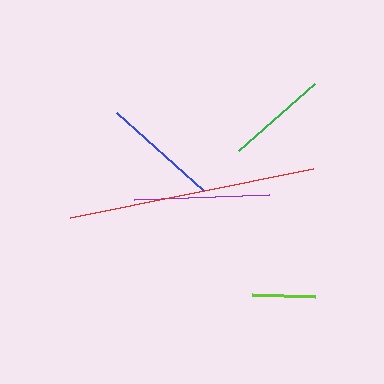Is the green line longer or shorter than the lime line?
The green line is longer than the lime line.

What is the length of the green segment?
The green segment is approximately 102 pixels long.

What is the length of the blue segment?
The blue segment is approximately 117 pixels long.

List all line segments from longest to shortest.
From longest to shortest: red, purple, blue, green, lime.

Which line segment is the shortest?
The lime line is the shortest at approximately 62 pixels.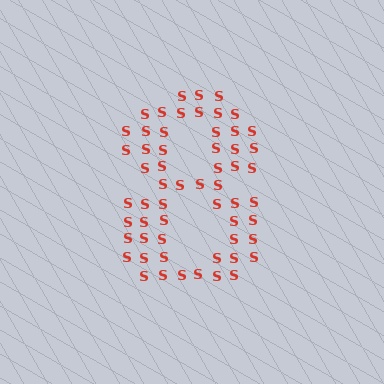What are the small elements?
The small elements are letter S's.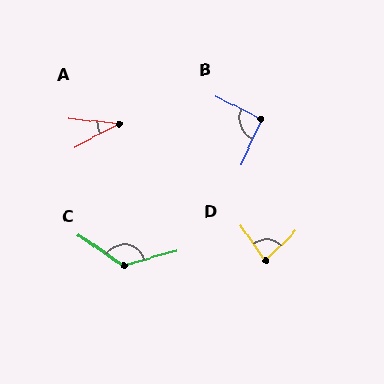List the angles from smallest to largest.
A (34°), D (80°), B (93°), C (129°).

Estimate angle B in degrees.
Approximately 93 degrees.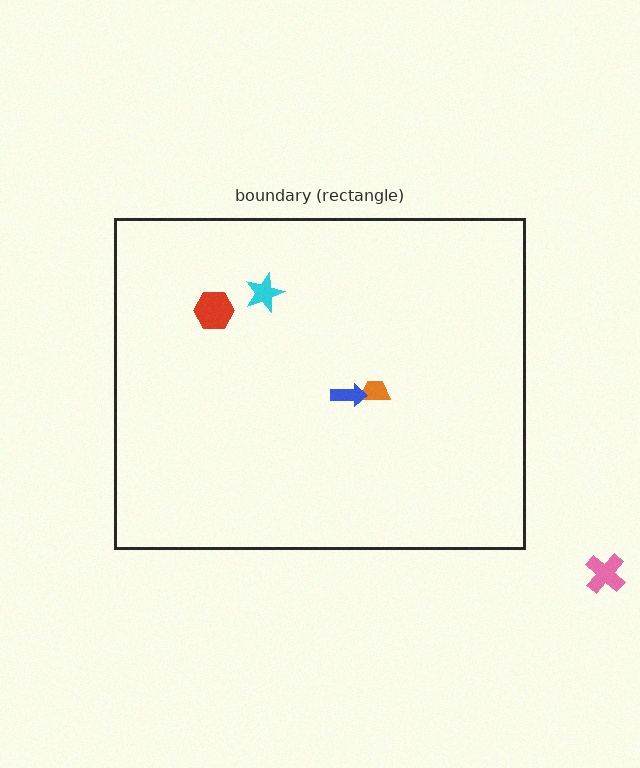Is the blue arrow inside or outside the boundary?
Inside.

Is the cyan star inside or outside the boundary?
Inside.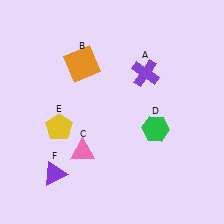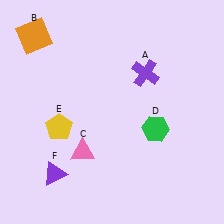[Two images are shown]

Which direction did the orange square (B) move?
The orange square (B) moved left.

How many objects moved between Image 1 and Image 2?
1 object moved between the two images.